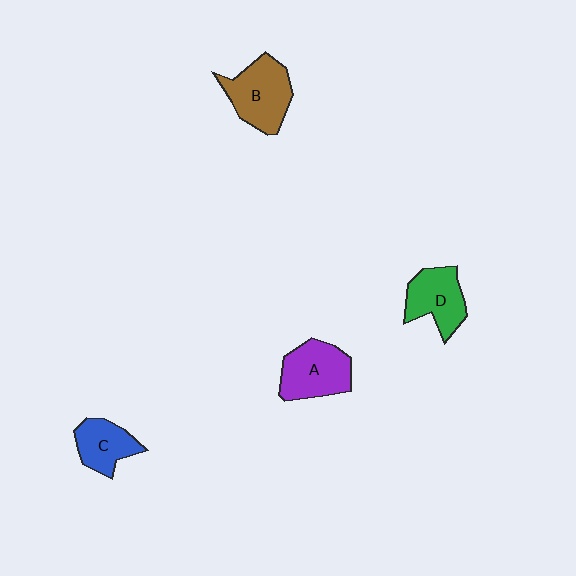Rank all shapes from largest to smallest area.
From largest to smallest: B (brown), A (purple), D (green), C (blue).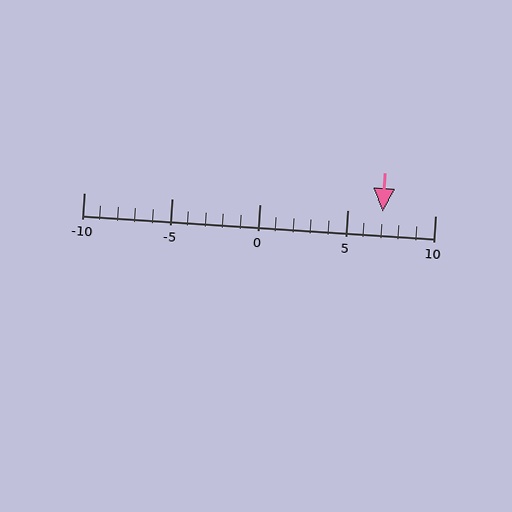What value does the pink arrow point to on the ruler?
The pink arrow points to approximately 7.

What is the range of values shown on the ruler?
The ruler shows values from -10 to 10.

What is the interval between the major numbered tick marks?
The major tick marks are spaced 5 units apart.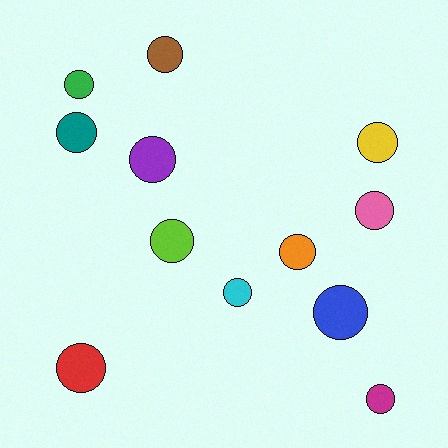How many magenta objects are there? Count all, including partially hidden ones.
There is 1 magenta object.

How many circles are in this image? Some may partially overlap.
There are 12 circles.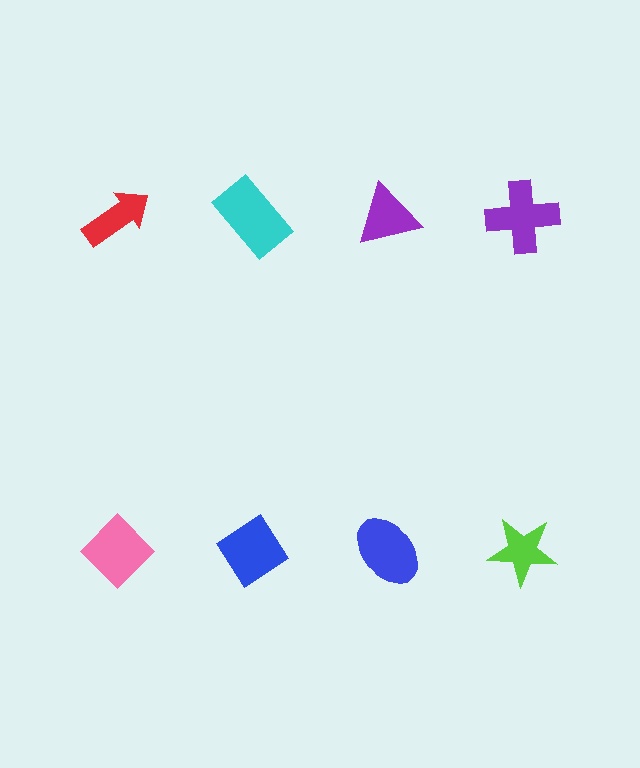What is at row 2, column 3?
A blue ellipse.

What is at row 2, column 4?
A lime star.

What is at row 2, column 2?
A blue diamond.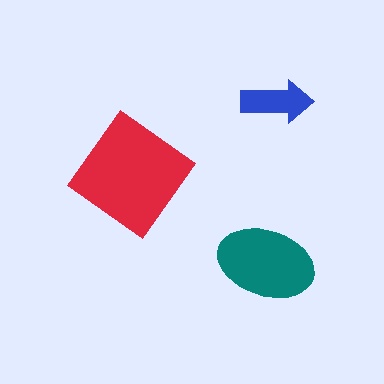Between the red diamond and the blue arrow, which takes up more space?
The red diamond.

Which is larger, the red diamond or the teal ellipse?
The red diamond.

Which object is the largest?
The red diamond.